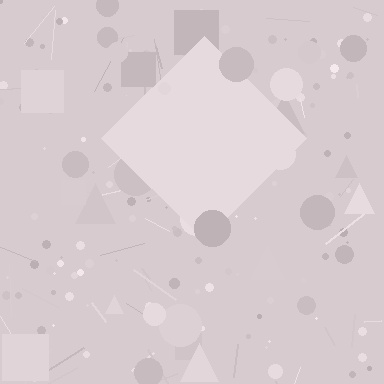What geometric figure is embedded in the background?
A diamond is embedded in the background.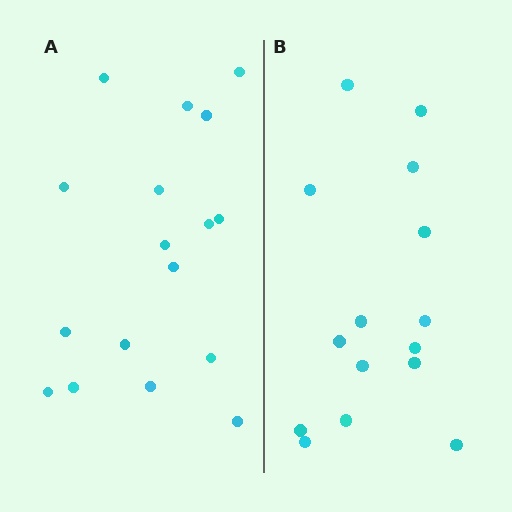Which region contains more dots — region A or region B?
Region A (the left region) has more dots.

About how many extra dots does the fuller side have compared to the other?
Region A has just a few more — roughly 2 or 3 more dots than region B.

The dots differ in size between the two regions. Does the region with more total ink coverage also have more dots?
No. Region B has more total ink coverage because its dots are larger, but region A actually contains more individual dots. Total area can be misleading — the number of items is what matters here.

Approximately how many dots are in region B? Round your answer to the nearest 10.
About 20 dots. (The exact count is 15, which rounds to 20.)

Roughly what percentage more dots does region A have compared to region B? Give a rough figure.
About 15% more.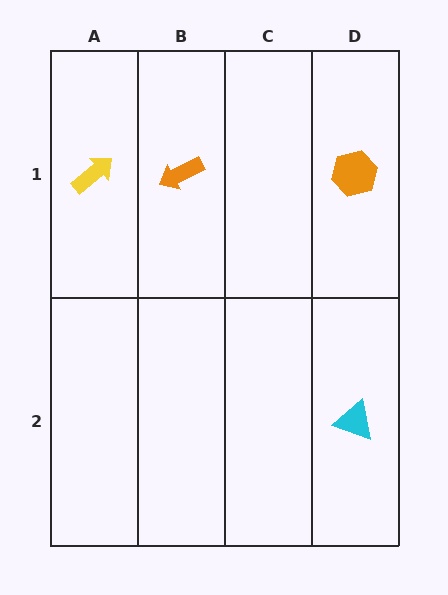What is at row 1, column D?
An orange hexagon.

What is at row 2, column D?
A cyan triangle.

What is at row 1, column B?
An orange arrow.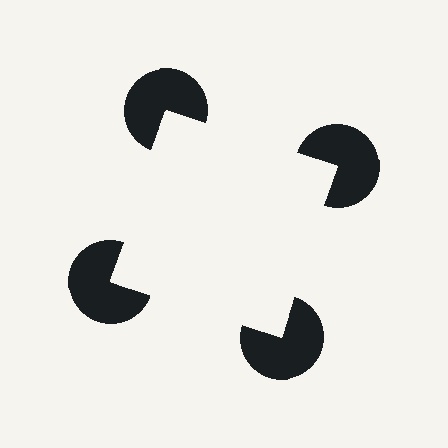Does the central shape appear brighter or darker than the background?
It typically appears slightly brighter than the background, even though no actual brightness change is drawn.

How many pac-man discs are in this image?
There are 4 — one at each vertex of the illusory square.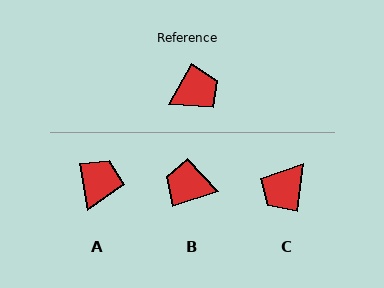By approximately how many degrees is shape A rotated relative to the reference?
Approximately 39 degrees counter-clockwise.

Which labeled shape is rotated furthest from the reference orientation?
C, about 157 degrees away.